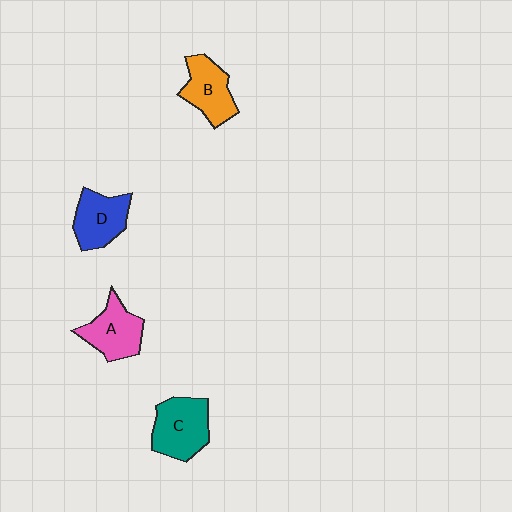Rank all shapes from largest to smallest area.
From largest to smallest: C (teal), A (pink), D (blue), B (orange).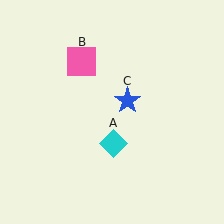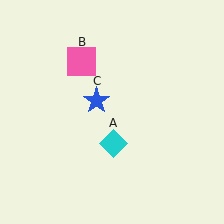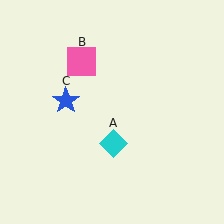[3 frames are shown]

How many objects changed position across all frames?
1 object changed position: blue star (object C).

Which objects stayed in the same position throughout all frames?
Cyan diamond (object A) and pink square (object B) remained stationary.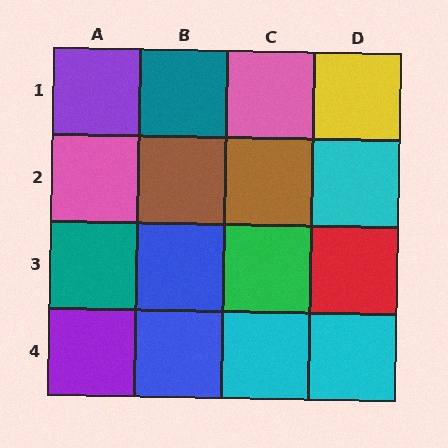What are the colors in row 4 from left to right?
Purple, blue, cyan, cyan.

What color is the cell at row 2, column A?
Pink.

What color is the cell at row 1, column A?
Purple.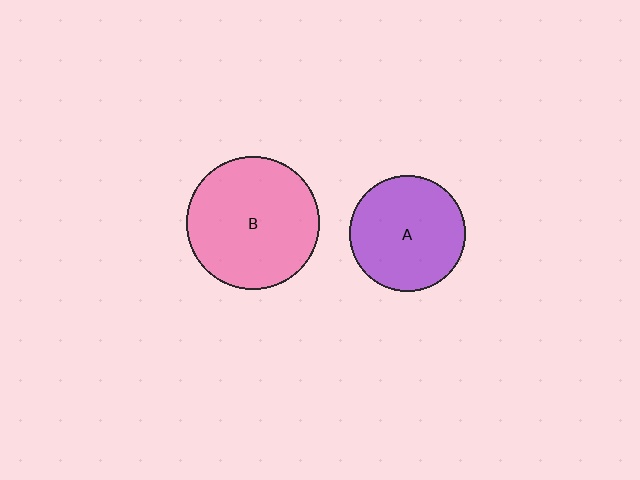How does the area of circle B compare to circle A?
Approximately 1.3 times.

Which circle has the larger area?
Circle B (pink).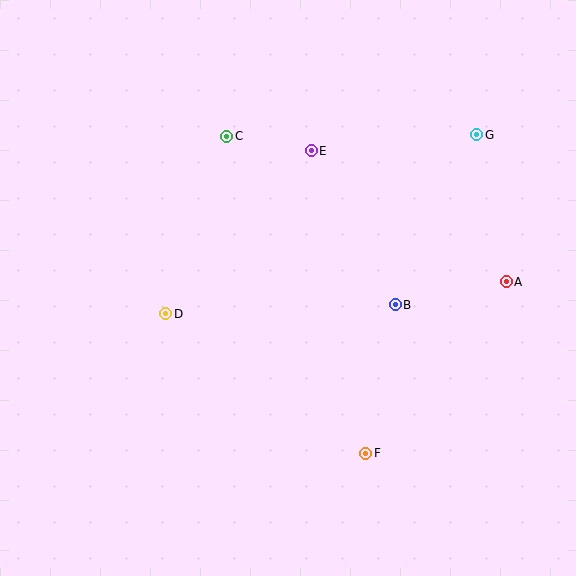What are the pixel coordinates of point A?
Point A is at (506, 282).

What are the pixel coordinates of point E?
Point E is at (311, 151).